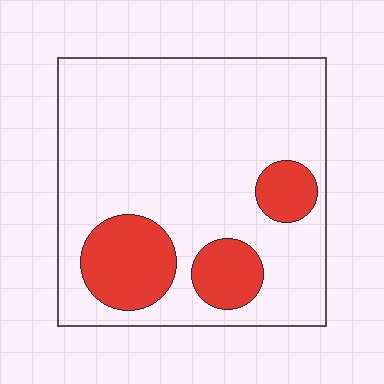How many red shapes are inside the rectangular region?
3.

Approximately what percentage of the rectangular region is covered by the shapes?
Approximately 20%.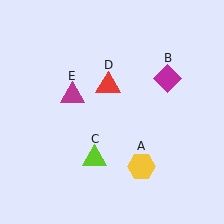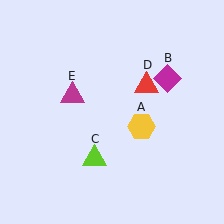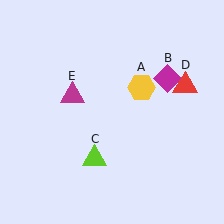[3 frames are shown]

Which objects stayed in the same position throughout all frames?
Magenta diamond (object B) and lime triangle (object C) and magenta triangle (object E) remained stationary.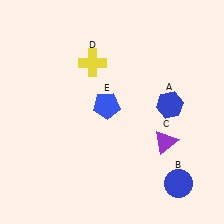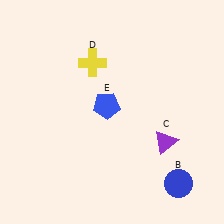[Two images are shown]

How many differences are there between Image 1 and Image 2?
There is 1 difference between the two images.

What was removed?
The blue hexagon (A) was removed in Image 2.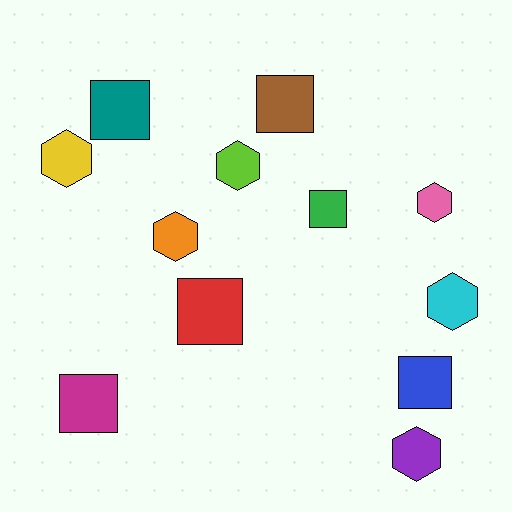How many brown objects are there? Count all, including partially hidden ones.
There is 1 brown object.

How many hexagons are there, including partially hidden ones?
There are 6 hexagons.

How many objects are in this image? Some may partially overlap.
There are 12 objects.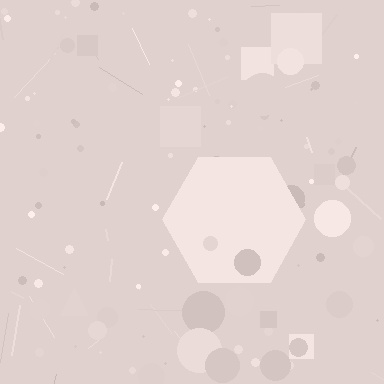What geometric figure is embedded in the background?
A hexagon is embedded in the background.